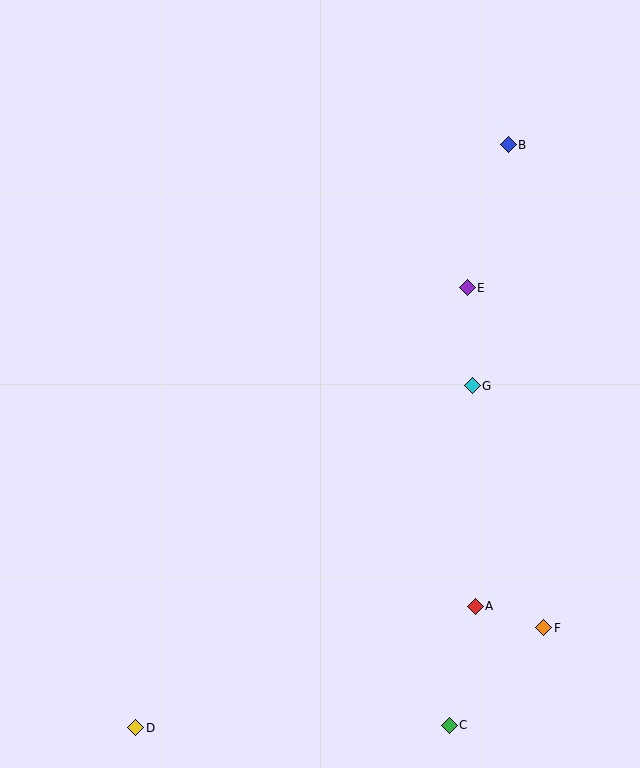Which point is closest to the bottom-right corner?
Point F is closest to the bottom-right corner.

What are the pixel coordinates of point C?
Point C is at (449, 725).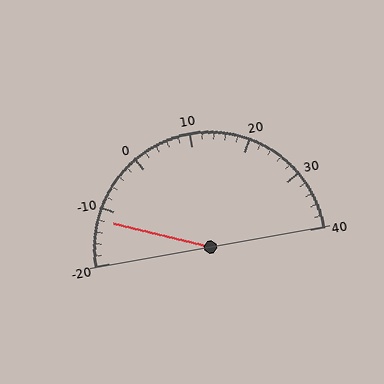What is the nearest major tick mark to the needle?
The nearest major tick mark is -10.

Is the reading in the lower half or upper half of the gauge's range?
The reading is in the lower half of the range (-20 to 40).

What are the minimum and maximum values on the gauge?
The gauge ranges from -20 to 40.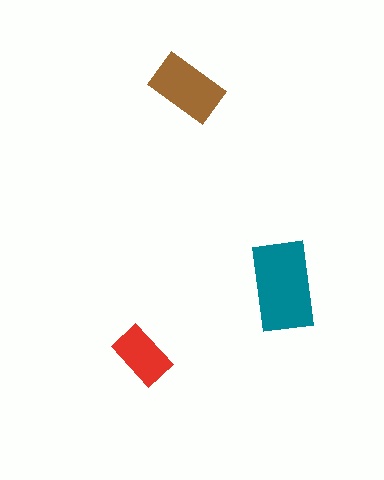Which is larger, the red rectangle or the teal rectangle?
The teal one.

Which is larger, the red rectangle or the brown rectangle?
The brown one.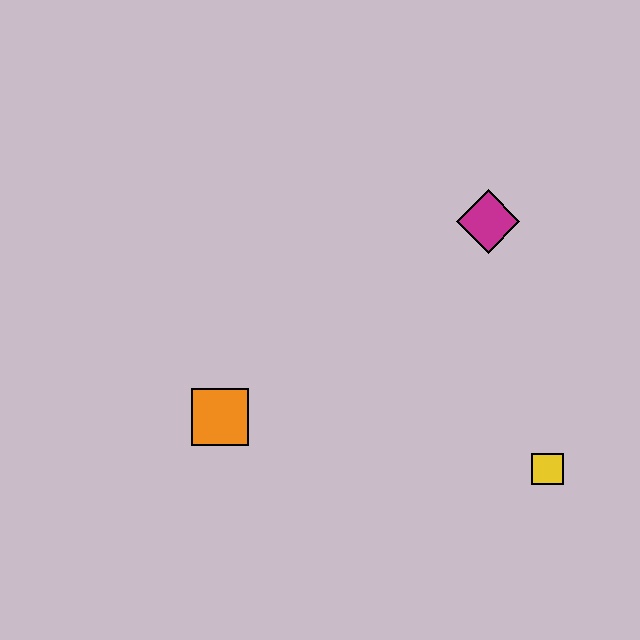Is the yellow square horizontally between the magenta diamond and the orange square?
No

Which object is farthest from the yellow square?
The orange square is farthest from the yellow square.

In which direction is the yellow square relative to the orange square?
The yellow square is to the right of the orange square.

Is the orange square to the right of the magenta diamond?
No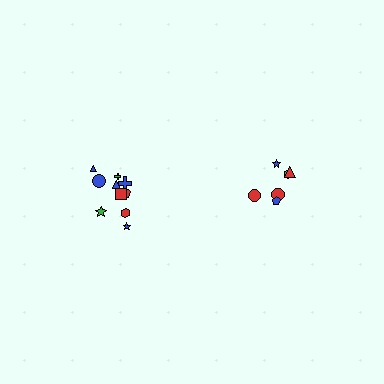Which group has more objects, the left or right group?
The left group.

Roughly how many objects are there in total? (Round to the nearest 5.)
Roughly 15 objects in total.